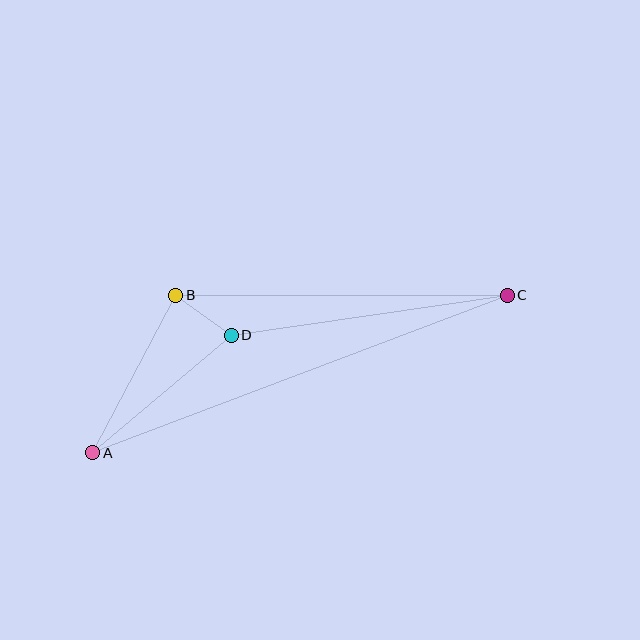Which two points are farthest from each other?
Points A and C are farthest from each other.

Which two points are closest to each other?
Points B and D are closest to each other.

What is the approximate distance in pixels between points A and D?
The distance between A and D is approximately 182 pixels.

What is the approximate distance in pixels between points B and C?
The distance between B and C is approximately 332 pixels.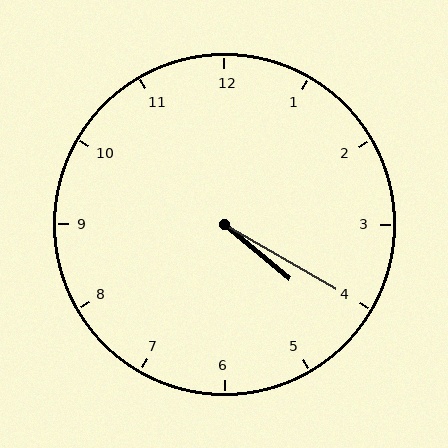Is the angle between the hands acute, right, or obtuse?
It is acute.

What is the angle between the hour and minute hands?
Approximately 10 degrees.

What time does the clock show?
4:20.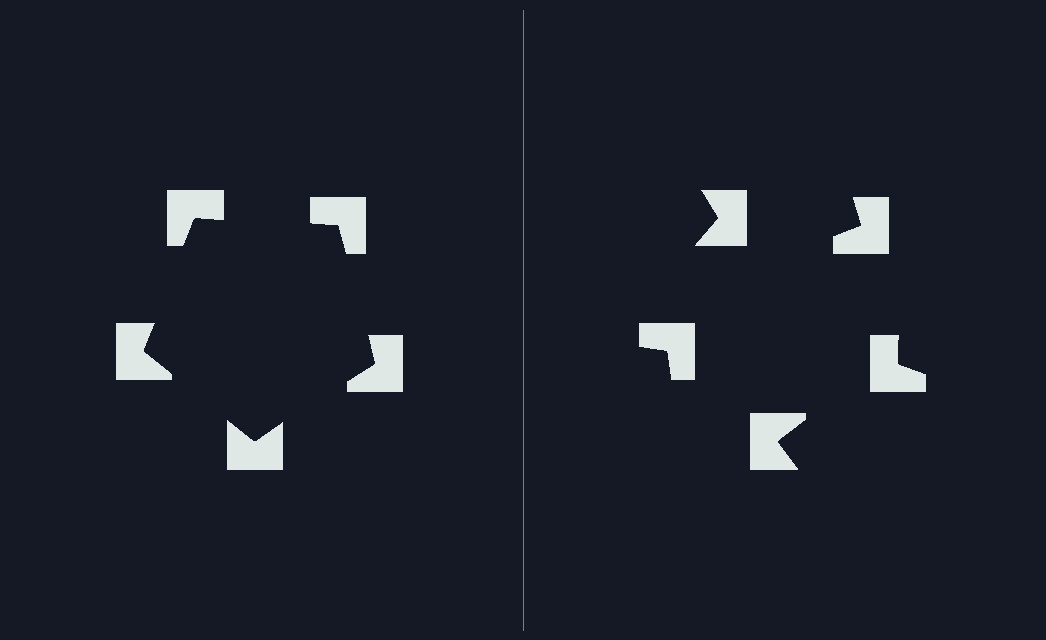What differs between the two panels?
The notched squares are positioned identically on both sides; only the wedge orientations differ. On the left they align to a pentagon; on the right they are misaligned.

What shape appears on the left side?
An illusory pentagon.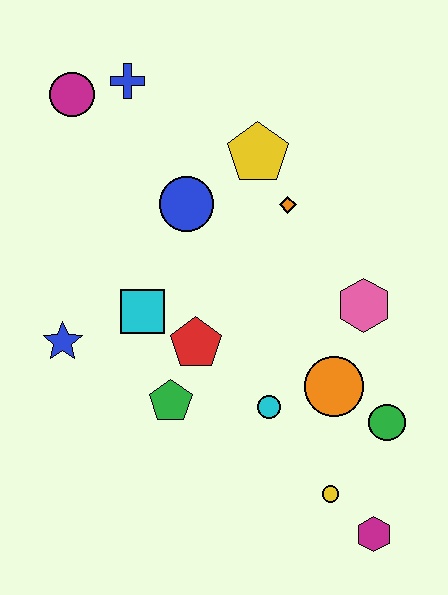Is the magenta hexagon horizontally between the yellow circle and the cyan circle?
No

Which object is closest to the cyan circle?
The orange circle is closest to the cyan circle.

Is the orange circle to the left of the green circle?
Yes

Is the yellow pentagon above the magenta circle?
No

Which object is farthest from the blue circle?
The magenta hexagon is farthest from the blue circle.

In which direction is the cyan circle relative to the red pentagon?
The cyan circle is to the right of the red pentagon.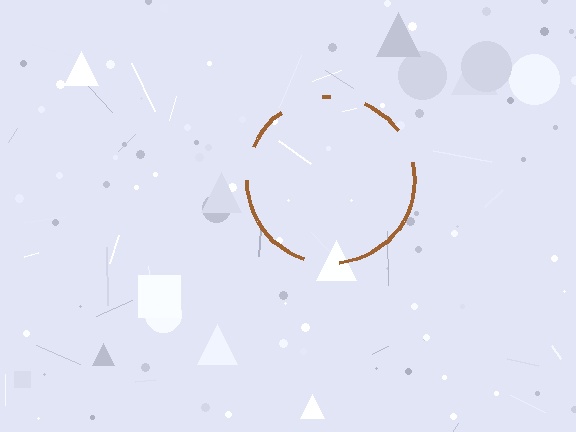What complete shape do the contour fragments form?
The contour fragments form a circle.